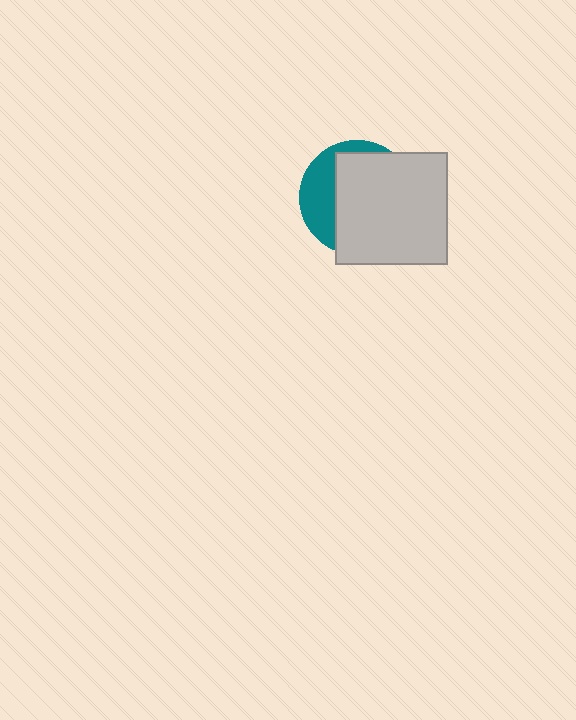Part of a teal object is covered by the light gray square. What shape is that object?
It is a circle.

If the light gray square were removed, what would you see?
You would see the complete teal circle.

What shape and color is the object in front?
The object in front is a light gray square.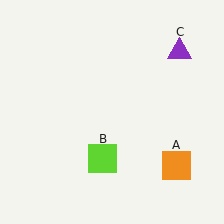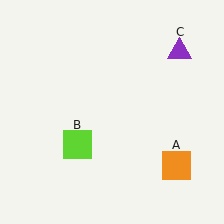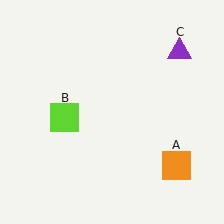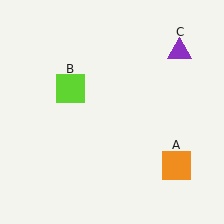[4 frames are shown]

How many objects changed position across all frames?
1 object changed position: lime square (object B).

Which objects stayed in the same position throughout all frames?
Orange square (object A) and purple triangle (object C) remained stationary.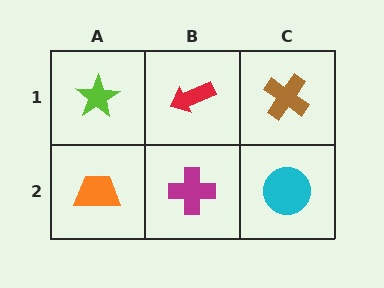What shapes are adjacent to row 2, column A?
A lime star (row 1, column A), a magenta cross (row 2, column B).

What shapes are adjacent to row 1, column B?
A magenta cross (row 2, column B), a lime star (row 1, column A), a brown cross (row 1, column C).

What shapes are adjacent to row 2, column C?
A brown cross (row 1, column C), a magenta cross (row 2, column B).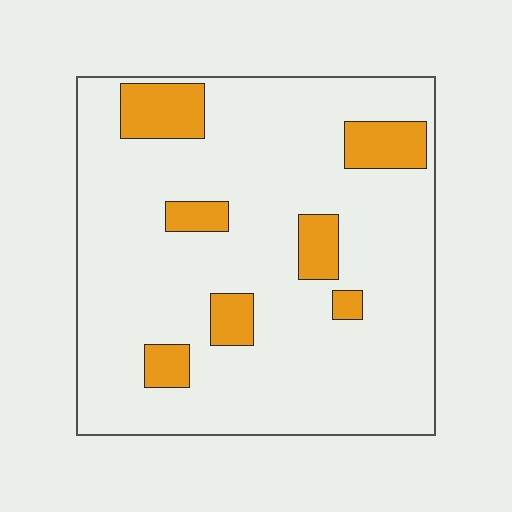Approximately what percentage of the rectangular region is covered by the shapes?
Approximately 15%.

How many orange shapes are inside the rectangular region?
7.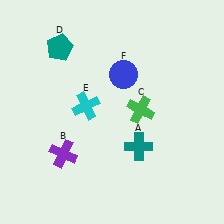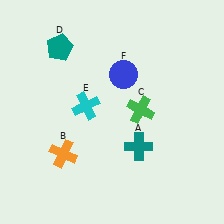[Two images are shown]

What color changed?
The cross (B) changed from purple in Image 1 to orange in Image 2.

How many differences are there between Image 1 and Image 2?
There is 1 difference between the two images.